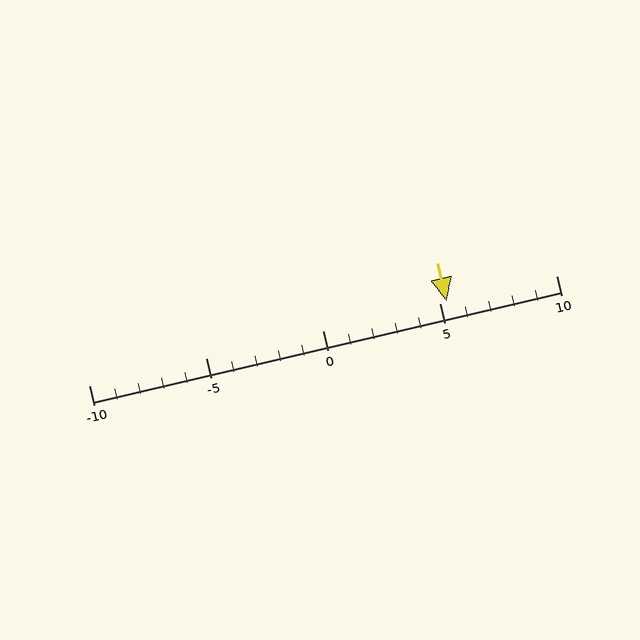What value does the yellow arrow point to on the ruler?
The yellow arrow points to approximately 5.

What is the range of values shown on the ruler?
The ruler shows values from -10 to 10.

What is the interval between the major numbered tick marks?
The major tick marks are spaced 5 units apart.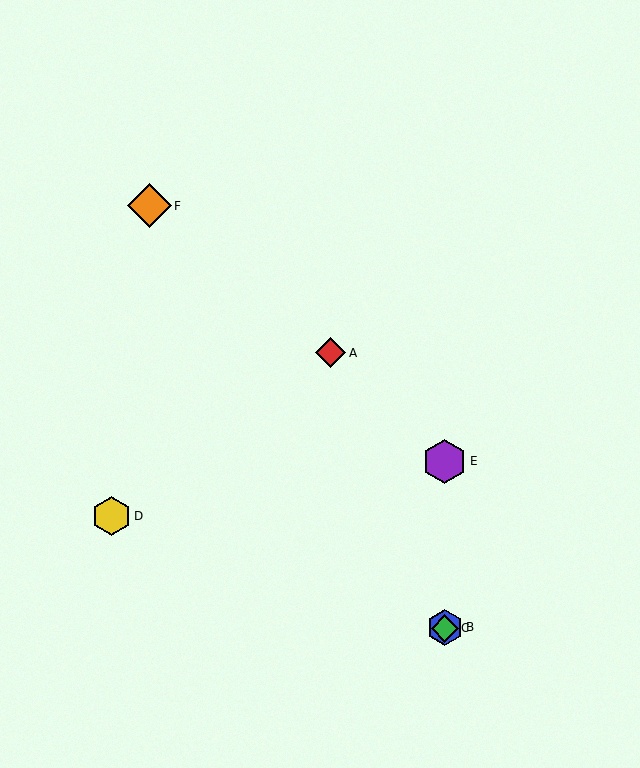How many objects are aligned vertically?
3 objects (B, C, E) are aligned vertically.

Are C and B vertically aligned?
Yes, both are at x≈445.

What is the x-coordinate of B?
Object B is at x≈445.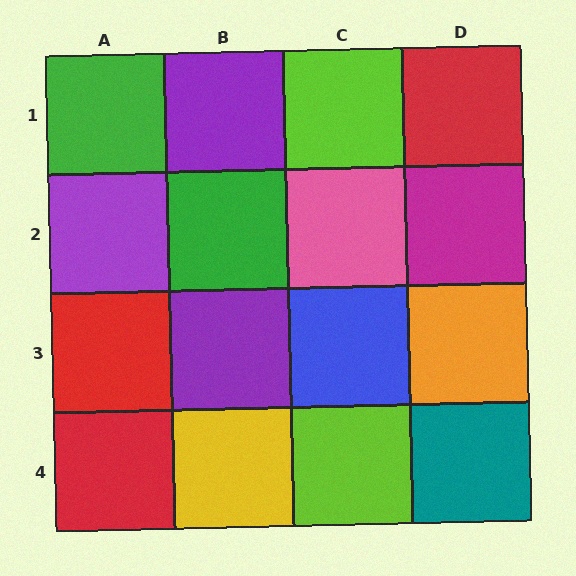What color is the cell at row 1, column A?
Green.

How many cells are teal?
1 cell is teal.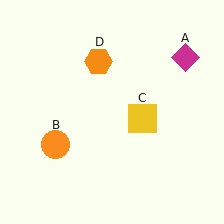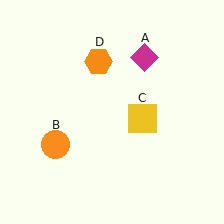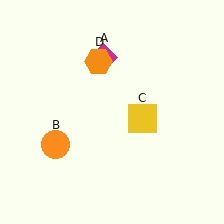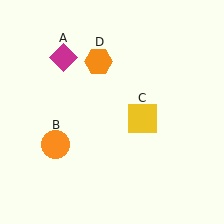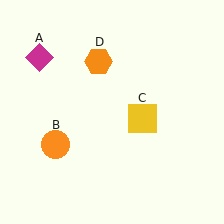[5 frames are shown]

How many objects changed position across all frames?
1 object changed position: magenta diamond (object A).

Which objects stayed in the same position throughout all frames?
Orange circle (object B) and yellow square (object C) and orange hexagon (object D) remained stationary.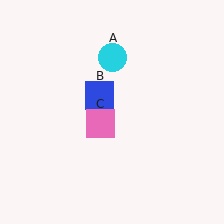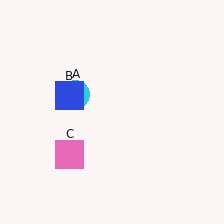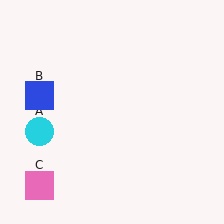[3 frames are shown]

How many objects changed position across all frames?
3 objects changed position: cyan circle (object A), blue square (object B), pink square (object C).